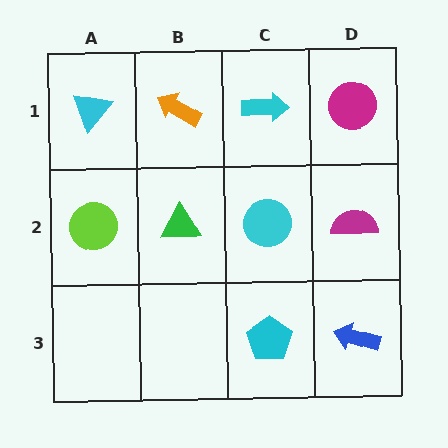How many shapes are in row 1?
4 shapes.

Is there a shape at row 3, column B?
No, that cell is empty.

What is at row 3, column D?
A blue arrow.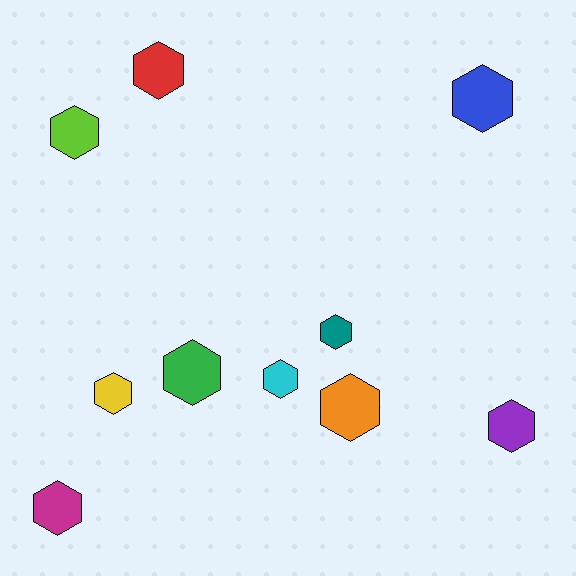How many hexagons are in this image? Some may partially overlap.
There are 10 hexagons.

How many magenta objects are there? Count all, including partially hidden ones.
There is 1 magenta object.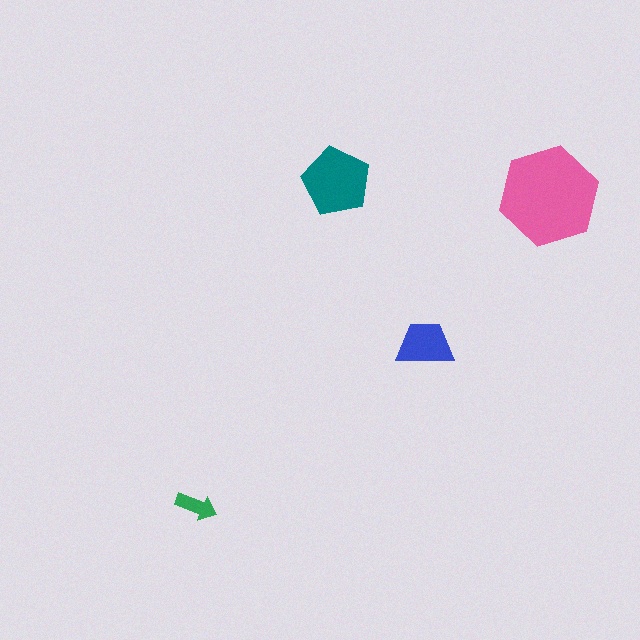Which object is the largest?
The pink hexagon.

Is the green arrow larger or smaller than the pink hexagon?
Smaller.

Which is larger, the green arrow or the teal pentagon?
The teal pentagon.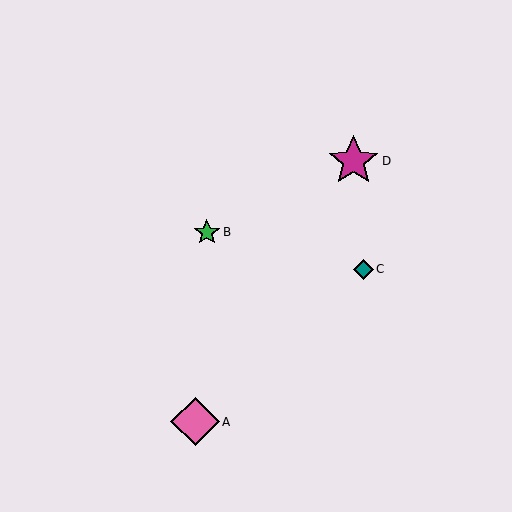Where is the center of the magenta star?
The center of the magenta star is at (354, 161).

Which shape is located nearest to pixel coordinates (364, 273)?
The teal diamond (labeled C) at (363, 269) is nearest to that location.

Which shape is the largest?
The magenta star (labeled D) is the largest.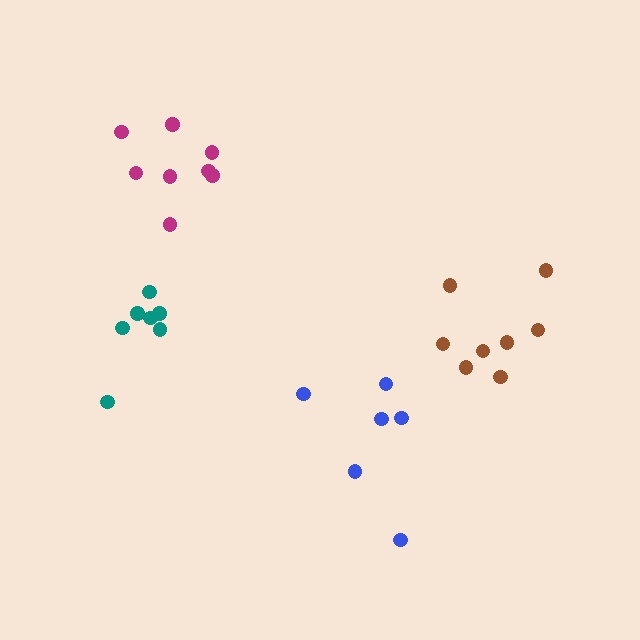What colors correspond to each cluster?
The clusters are colored: teal, blue, brown, magenta.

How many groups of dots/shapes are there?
There are 4 groups.